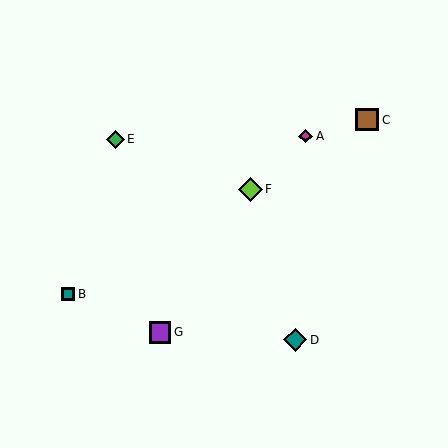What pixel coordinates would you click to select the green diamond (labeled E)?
Click at (115, 139) to select the green diamond E.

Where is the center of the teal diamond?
The center of the teal diamond is at (295, 340).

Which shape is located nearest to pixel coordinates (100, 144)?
The green diamond (labeled E) at (115, 139) is nearest to that location.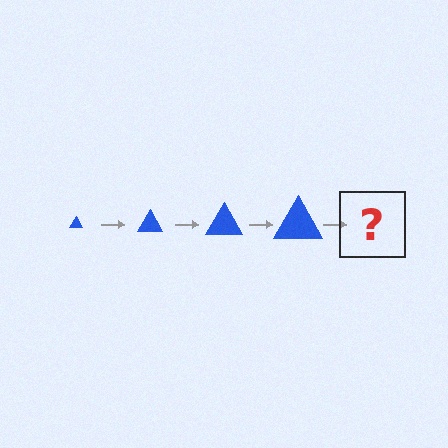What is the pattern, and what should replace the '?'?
The pattern is that the triangle gets progressively larger each step. The '?' should be a blue triangle, larger than the previous one.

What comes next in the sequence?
The next element should be a blue triangle, larger than the previous one.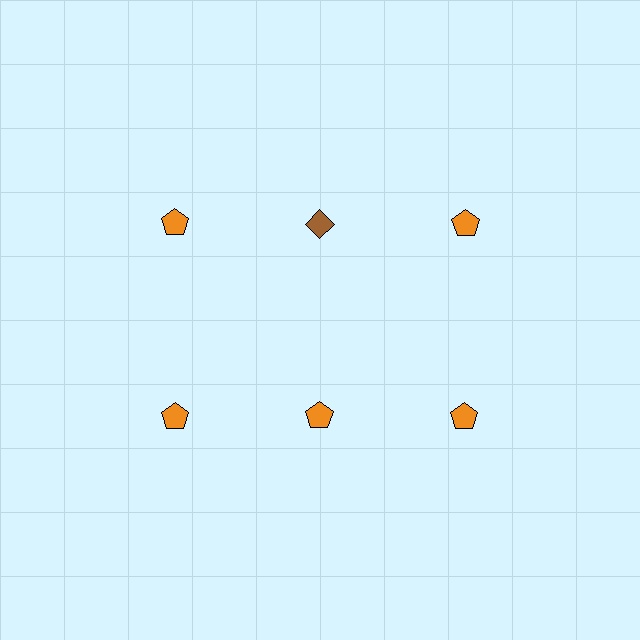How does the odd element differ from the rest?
It differs in both color (brown instead of orange) and shape (diamond instead of pentagon).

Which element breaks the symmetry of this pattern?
The brown diamond in the top row, second from left column breaks the symmetry. All other shapes are orange pentagons.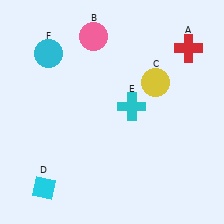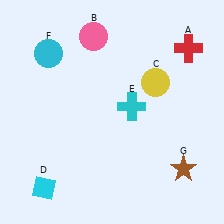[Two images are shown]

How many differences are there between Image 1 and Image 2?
There is 1 difference between the two images.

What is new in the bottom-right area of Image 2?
A brown star (G) was added in the bottom-right area of Image 2.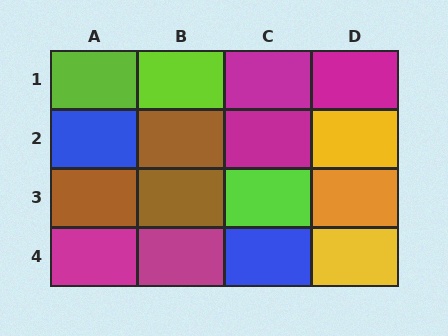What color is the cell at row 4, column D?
Yellow.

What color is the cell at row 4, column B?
Magenta.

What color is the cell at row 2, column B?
Brown.